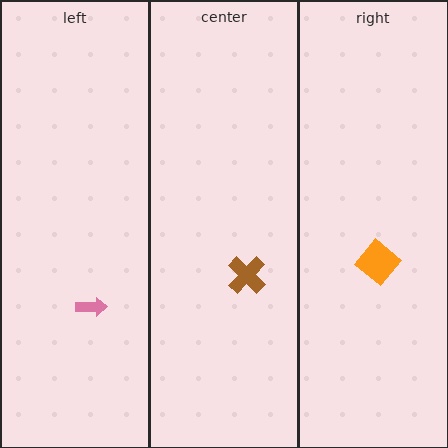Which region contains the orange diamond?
The right region.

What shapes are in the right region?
The orange diamond.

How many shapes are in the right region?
1.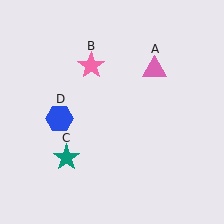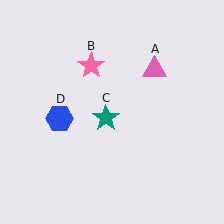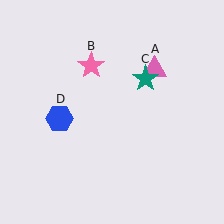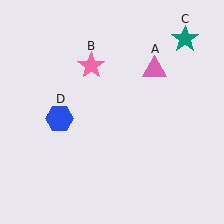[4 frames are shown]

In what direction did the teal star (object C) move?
The teal star (object C) moved up and to the right.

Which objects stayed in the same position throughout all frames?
Pink triangle (object A) and pink star (object B) and blue hexagon (object D) remained stationary.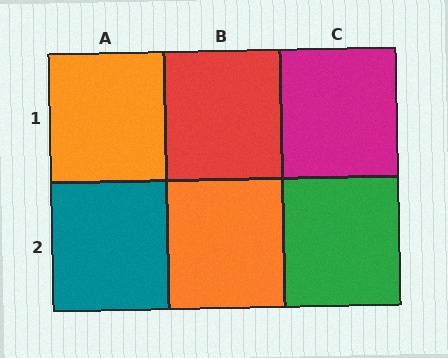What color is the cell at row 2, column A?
Teal.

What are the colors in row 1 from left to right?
Orange, red, magenta.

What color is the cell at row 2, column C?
Green.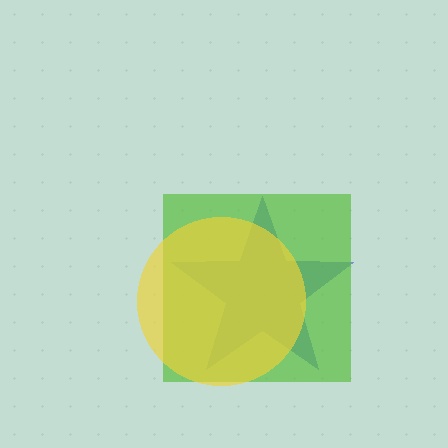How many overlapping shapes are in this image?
There are 3 overlapping shapes in the image.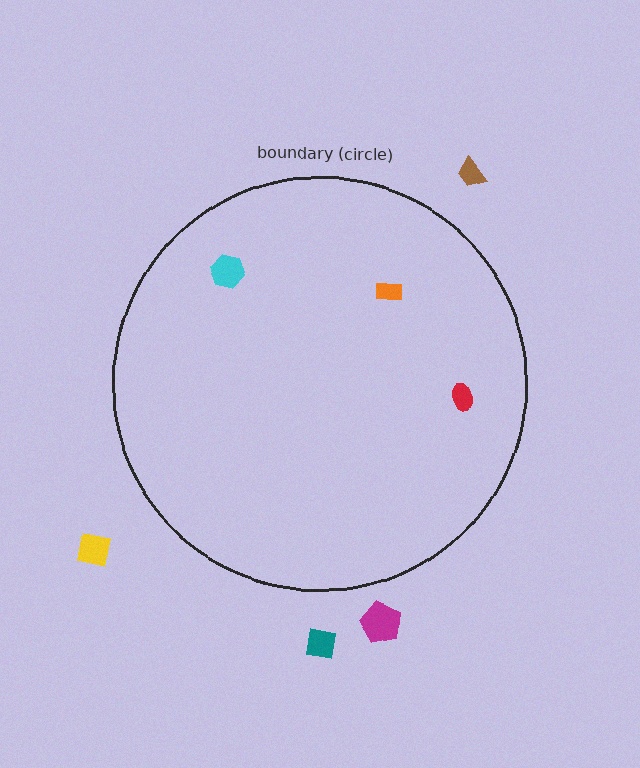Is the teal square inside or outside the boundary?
Outside.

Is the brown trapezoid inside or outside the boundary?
Outside.